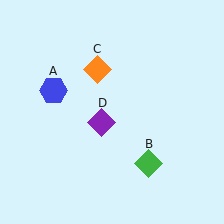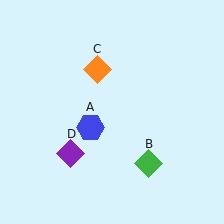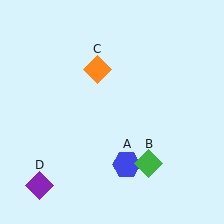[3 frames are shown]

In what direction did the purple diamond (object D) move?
The purple diamond (object D) moved down and to the left.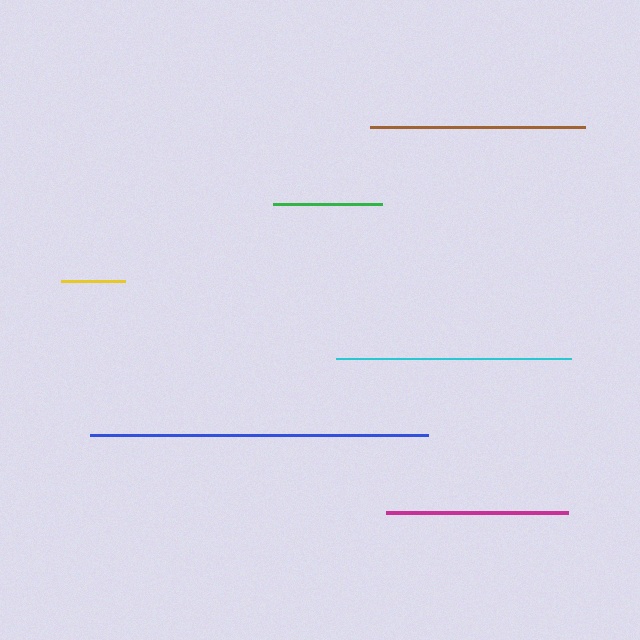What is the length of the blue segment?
The blue segment is approximately 338 pixels long.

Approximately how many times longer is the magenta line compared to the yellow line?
The magenta line is approximately 2.9 times the length of the yellow line.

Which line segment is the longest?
The blue line is the longest at approximately 338 pixels.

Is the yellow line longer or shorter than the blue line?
The blue line is longer than the yellow line.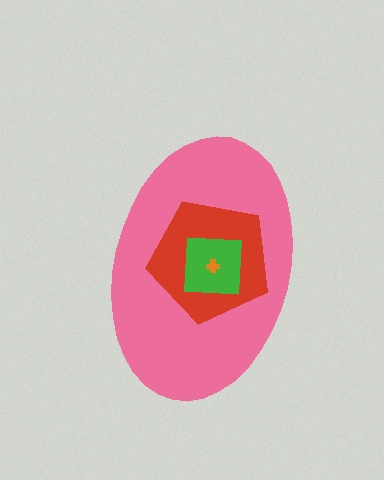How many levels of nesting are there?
4.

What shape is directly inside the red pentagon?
The green square.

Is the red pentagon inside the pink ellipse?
Yes.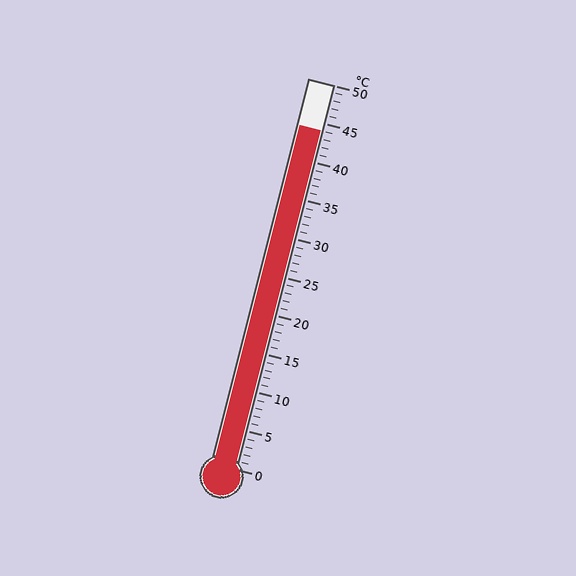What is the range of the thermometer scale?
The thermometer scale ranges from 0°C to 50°C.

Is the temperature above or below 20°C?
The temperature is above 20°C.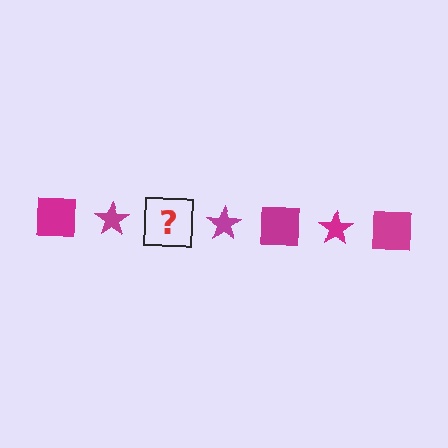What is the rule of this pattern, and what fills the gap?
The rule is that the pattern cycles through square, star shapes in magenta. The gap should be filled with a magenta square.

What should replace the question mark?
The question mark should be replaced with a magenta square.